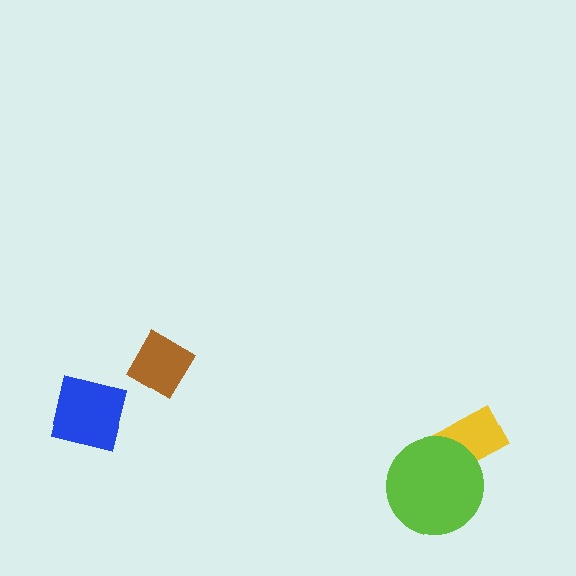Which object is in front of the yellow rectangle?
The lime circle is in front of the yellow rectangle.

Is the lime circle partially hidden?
No, no other shape covers it.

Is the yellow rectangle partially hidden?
Yes, it is partially covered by another shape.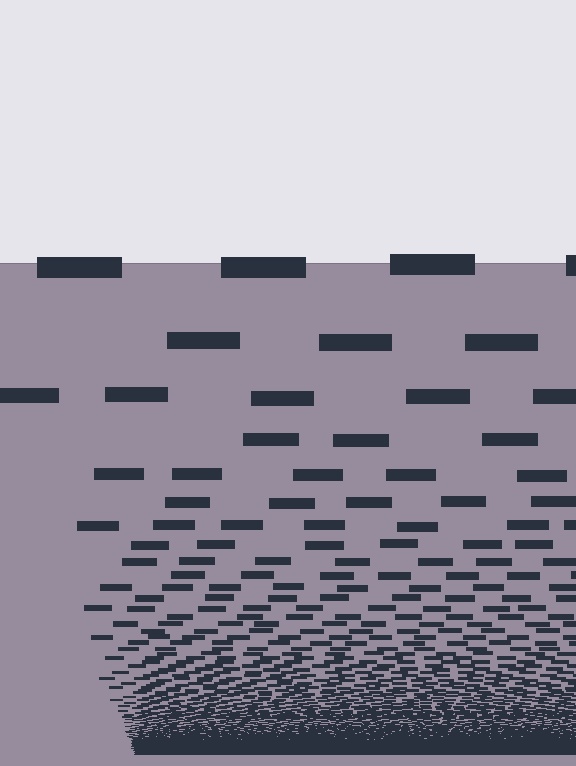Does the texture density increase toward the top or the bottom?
Density increases toward the bottom.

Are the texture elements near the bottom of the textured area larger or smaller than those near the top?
Smaller. The gradient is inverted — elements near the bottom are smaller and denser.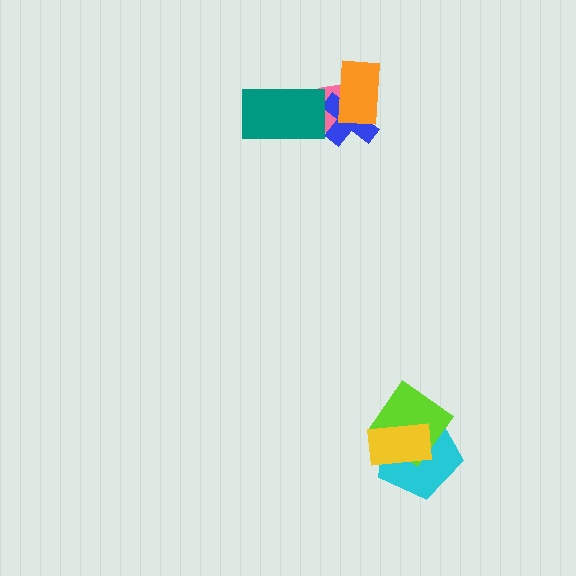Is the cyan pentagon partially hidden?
Yes, it is partially covered by another shape.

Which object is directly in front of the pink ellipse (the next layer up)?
The blue cross is directly in front of the pink ellipse.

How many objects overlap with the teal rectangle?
1 object overlaps with the teal rectangle.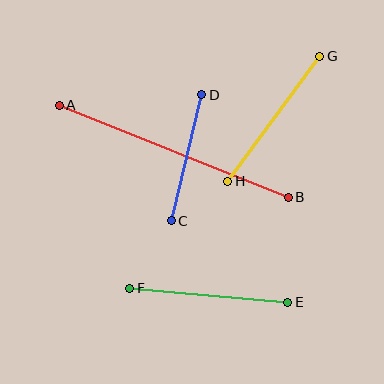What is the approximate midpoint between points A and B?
The midpoint is at approximately (174, 151) pixels.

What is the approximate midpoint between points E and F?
The midpoint is at approximately (209, 295) pixels.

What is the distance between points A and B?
The distance is approximately 247 pixels.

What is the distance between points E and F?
The distance is approximately 159 pixels.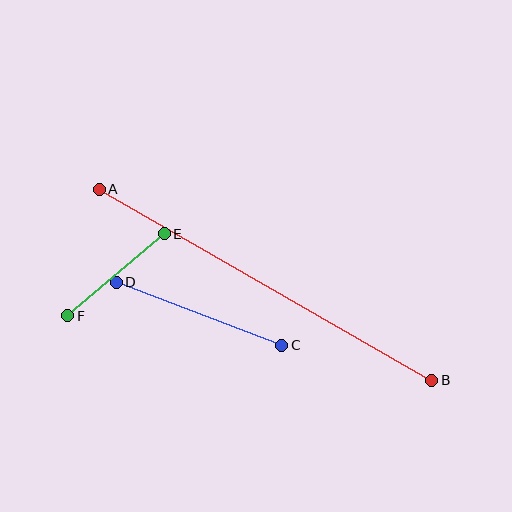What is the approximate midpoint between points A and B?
The midpoint is at approximately (265, 285) pixels.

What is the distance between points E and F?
The distance is approximately 127 pixels.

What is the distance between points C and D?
The distance is approximately 177 pixels.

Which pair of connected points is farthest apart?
Points A and B are farthest apart.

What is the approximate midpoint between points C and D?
The midpoint is at approximately (199, 314) pixels.